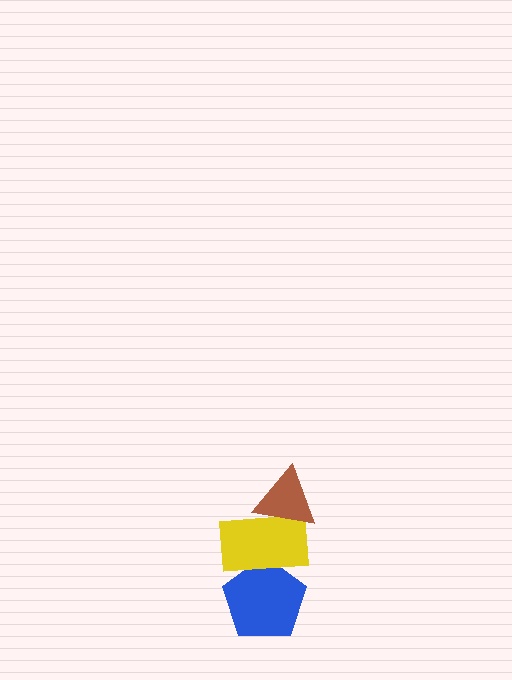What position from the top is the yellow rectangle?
The yellow rectangle is 2nd from the top.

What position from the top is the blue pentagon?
The blue pentagon is 3rd from the top.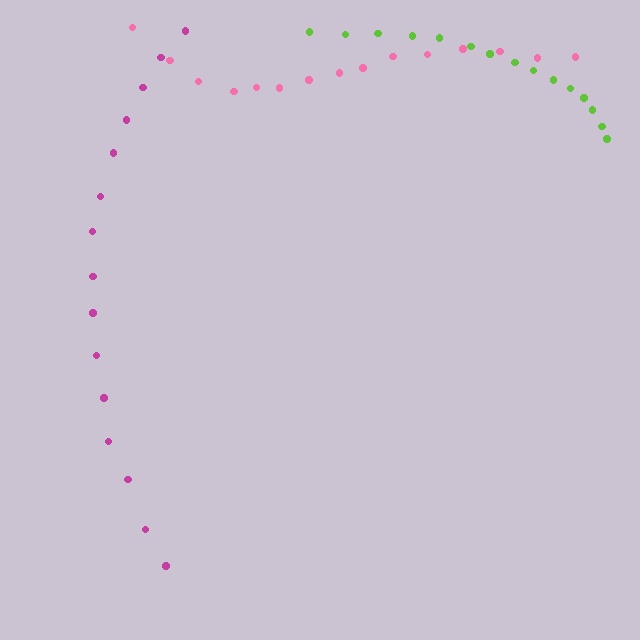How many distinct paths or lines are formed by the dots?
There are 3 distinct paths.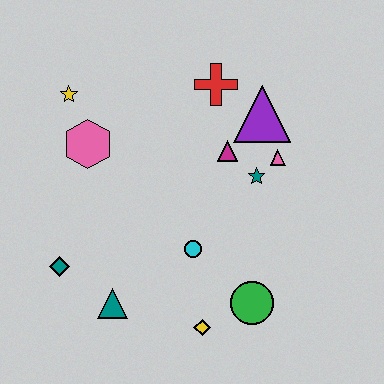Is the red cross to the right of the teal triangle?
Yes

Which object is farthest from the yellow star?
The green circle is farthest from the yellow star.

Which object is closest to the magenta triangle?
The teal star is closest to the magenta triangle.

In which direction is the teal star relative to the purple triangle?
The teal star is below the purple triangle.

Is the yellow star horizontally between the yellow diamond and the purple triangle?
No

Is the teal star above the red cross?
No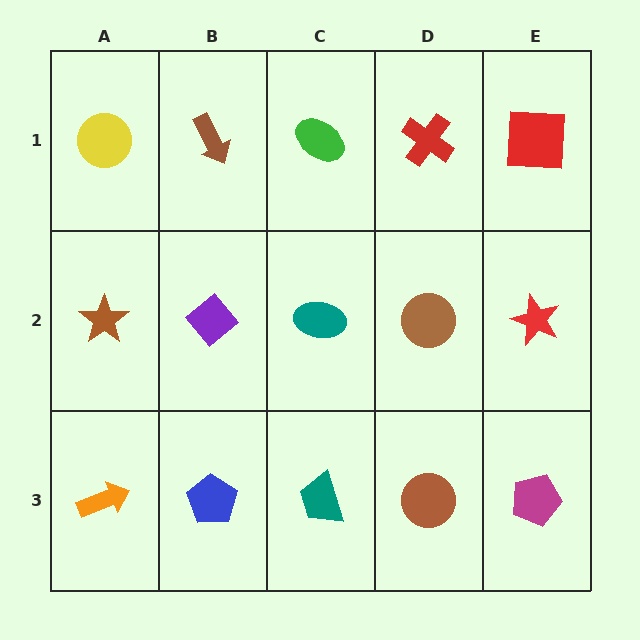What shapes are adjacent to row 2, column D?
A red cross (row 1, column D), a brown circle (row 3, column D), a teal ellipse (row 2, column C), a red star (row 2, column E).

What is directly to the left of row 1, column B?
A yellow circle.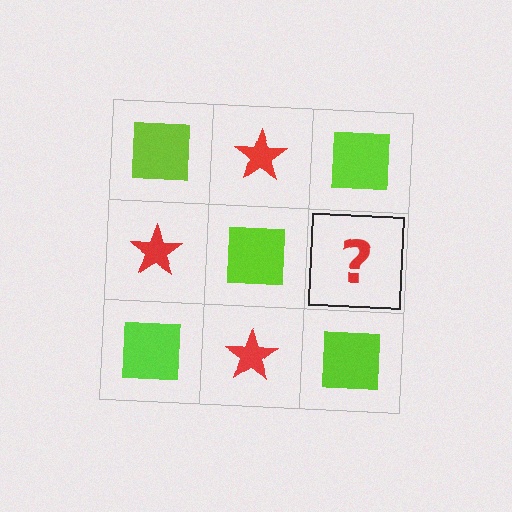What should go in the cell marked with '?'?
The missing cell should contain a red star.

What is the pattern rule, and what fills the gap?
The rule is that it alternates lime square and red star in a checkerboard pattern. The gap should be filled with a red star.